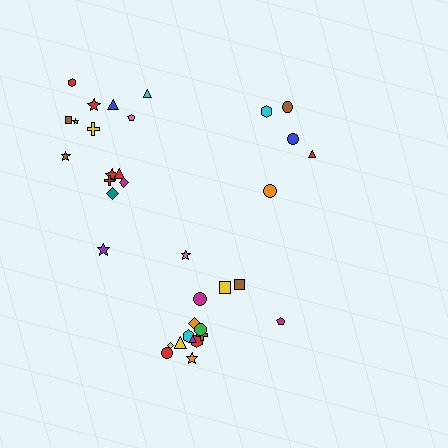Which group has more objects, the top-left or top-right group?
The top-left group.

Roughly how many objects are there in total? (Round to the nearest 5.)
Roughly 35 objects in total.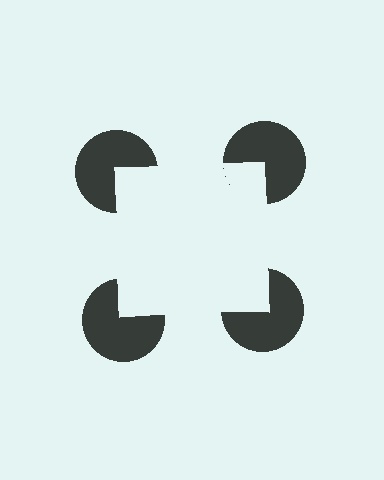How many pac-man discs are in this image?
There are 4 — one at each vertex of the illusory square.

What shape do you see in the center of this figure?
An illusory square — its edges are inferred from the aligned wedge cuts in the pac-man discs, not physically drawn.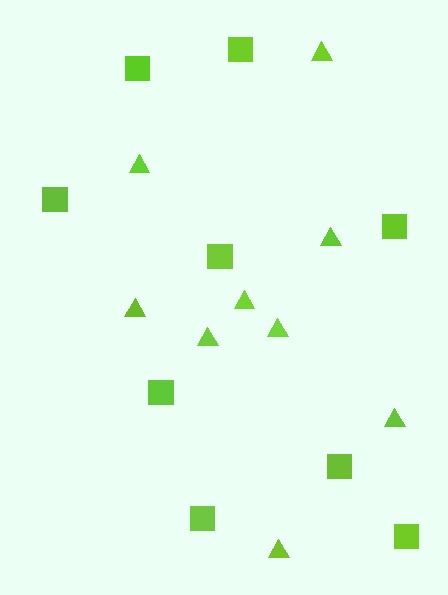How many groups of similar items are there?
There are 2 groups: one group of squares (9) and one group of triangles (9).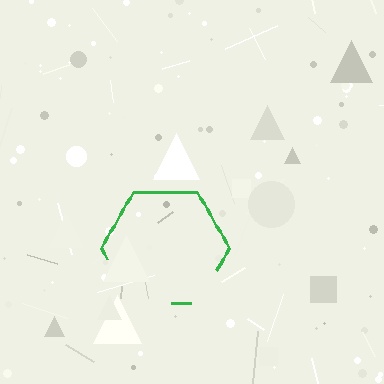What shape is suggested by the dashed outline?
The dashed outline suggests a hexagon.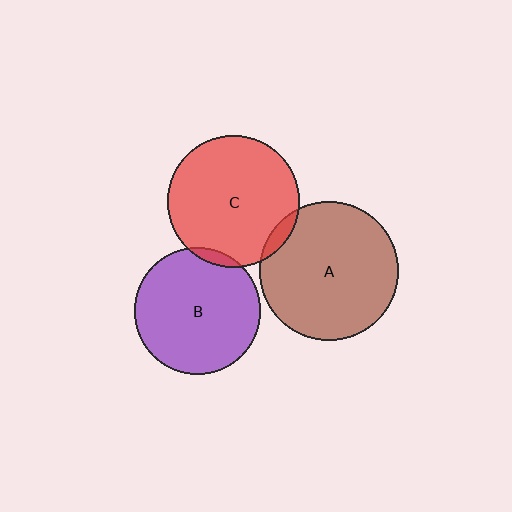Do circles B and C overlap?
Yes.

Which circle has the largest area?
Circle A (brown).